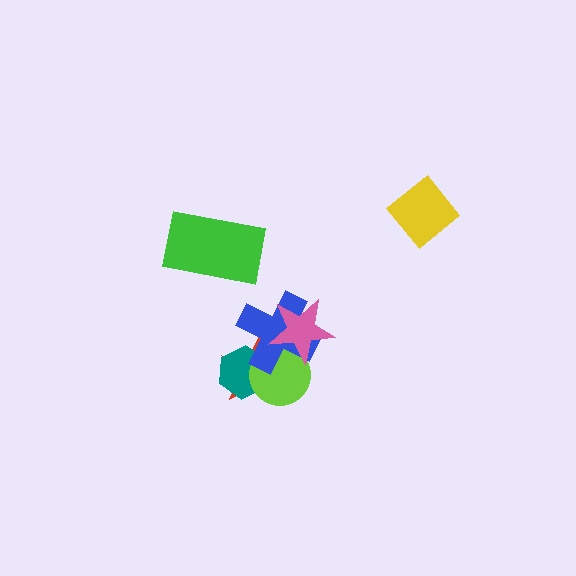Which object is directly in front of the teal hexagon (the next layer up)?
The lime circle is directly in front of the teal hexagon.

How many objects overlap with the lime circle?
4 objects overlap with the lime circle.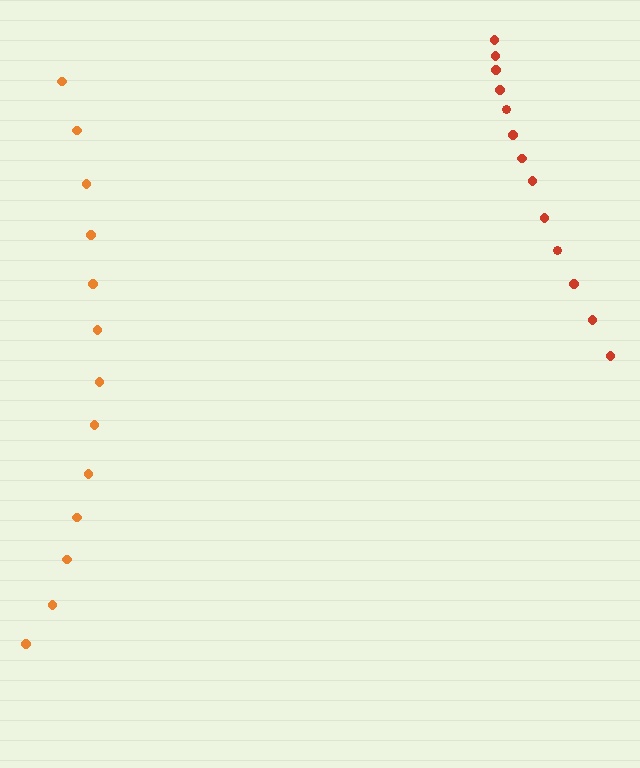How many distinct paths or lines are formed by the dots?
There are 2 distinct paths.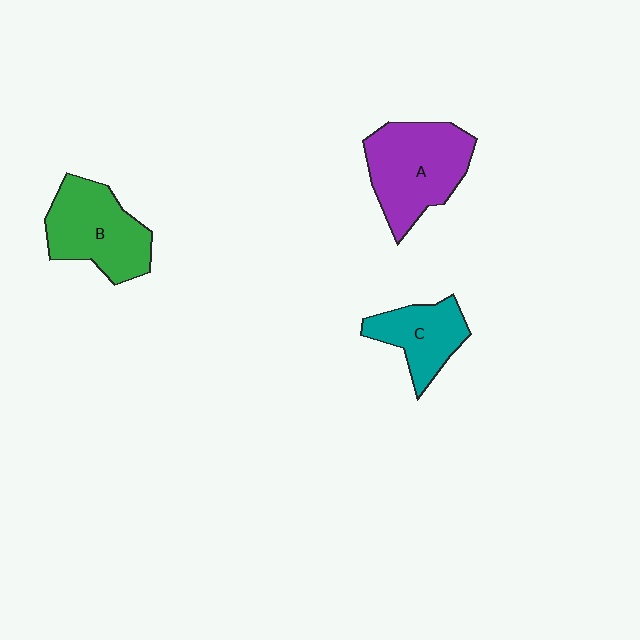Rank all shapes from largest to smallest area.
From largest to smallest: A (purple), B (green), C (teal).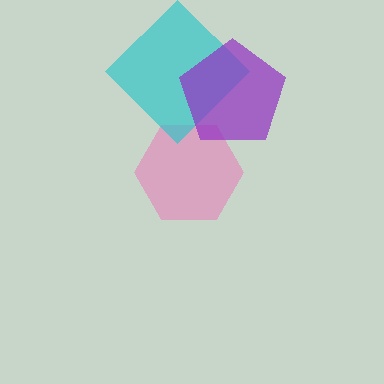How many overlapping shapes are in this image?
There are 3 overlapping shapes in the image.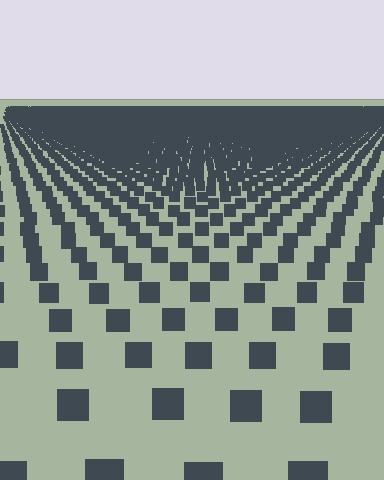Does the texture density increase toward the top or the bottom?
Density increases toward the top.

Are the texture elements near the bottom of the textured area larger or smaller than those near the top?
Larger. Near the bottom, elements are closer to the viewer and appear at a bigger on-screen size.